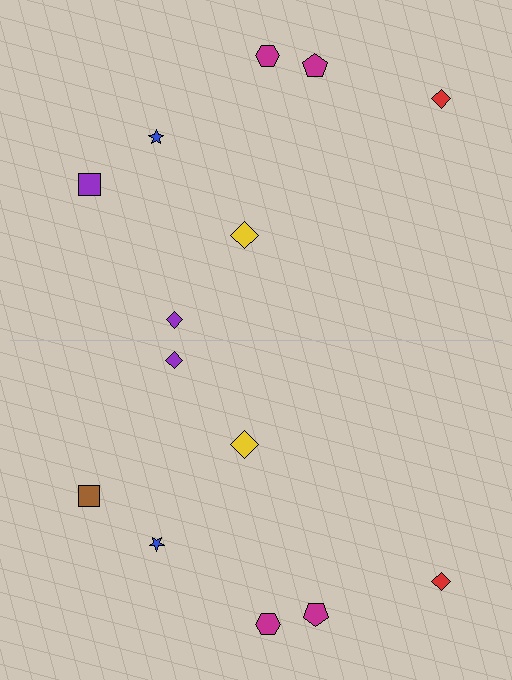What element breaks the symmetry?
The brown square on the bottom side breaks the symmetry — its mirror counterpart is purple.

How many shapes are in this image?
There are 14 shapes in this image.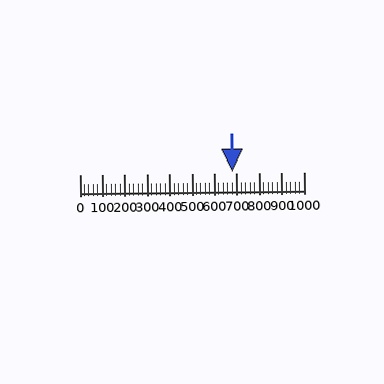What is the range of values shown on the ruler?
The ruler shows values from 0 to 1000.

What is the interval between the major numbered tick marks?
The major tick marks are spaced 100 units apart.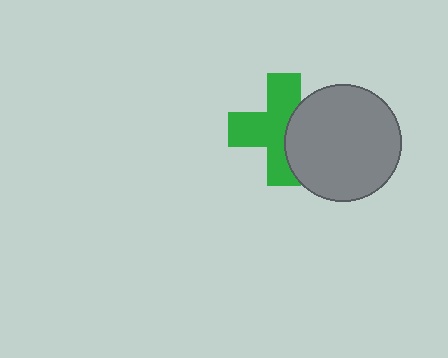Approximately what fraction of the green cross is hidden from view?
Roughly 36% of the green cross is hidden behind the gray circle.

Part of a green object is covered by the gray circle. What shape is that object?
It is a cross.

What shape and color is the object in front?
The object in front is a gray circle.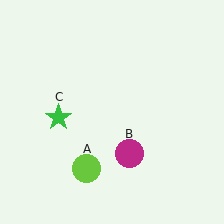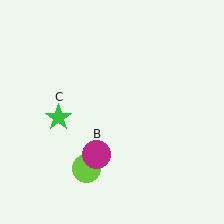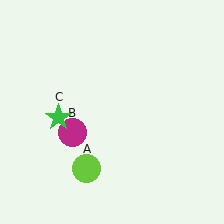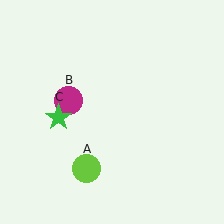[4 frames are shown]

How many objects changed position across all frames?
1 object changed position: magenta circle (object B).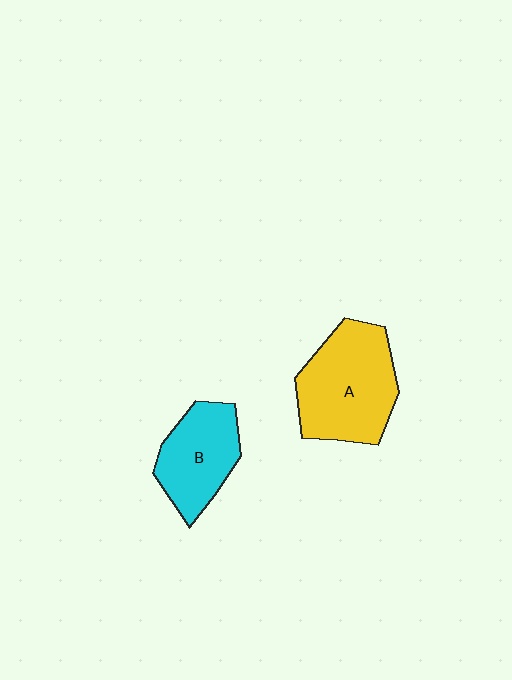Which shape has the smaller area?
Shape B (cyan).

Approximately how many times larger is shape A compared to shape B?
Approximately 1.4 times.